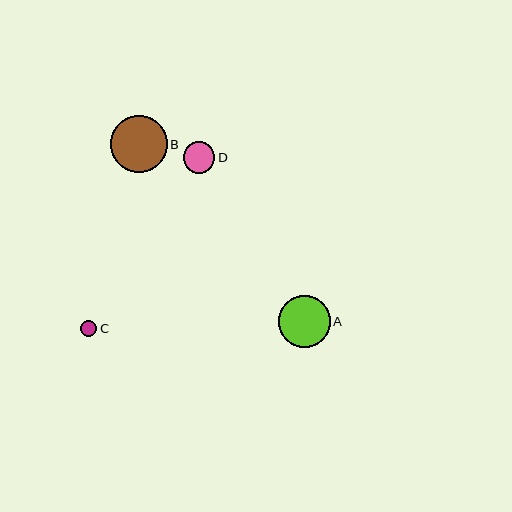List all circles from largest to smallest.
From largest to smallest: B, A, D, C.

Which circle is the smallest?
Circle C is the smallest with a size of approximately 16 pixels.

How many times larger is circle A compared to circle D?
Circle A is approximately 1.6 times the size of circle D.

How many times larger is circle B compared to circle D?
Circle B is approximately 1.8 times the size of circle D.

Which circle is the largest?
Circle B is the largest with a size of approximately 57 pixels.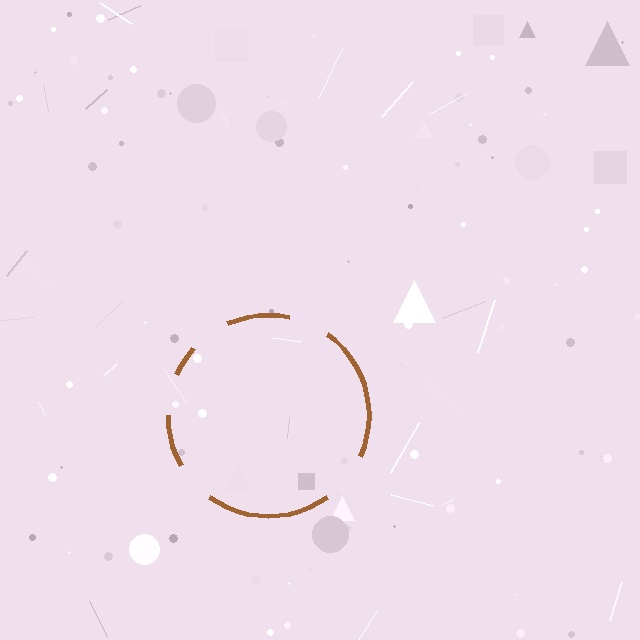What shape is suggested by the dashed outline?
The dashed outline suggests a circle.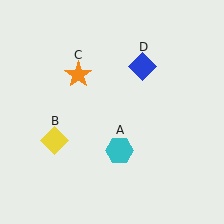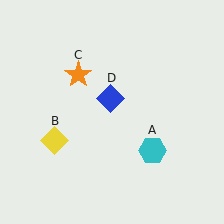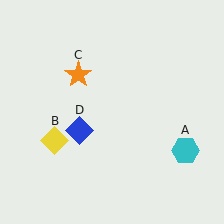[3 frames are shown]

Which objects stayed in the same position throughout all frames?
Yellow diamond (object B) and orange star (object C) remained stationary.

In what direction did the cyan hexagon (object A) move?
The cyan hexagon (object A) moved right.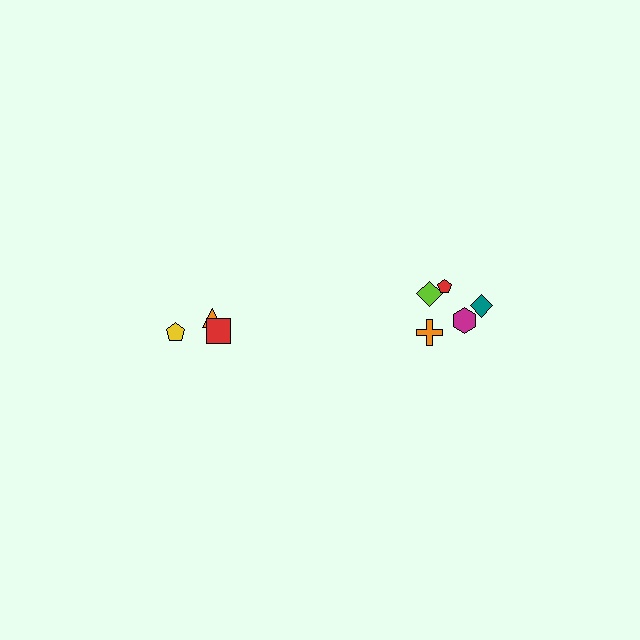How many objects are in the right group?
There are 5 objects.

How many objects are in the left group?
There are 3 objects.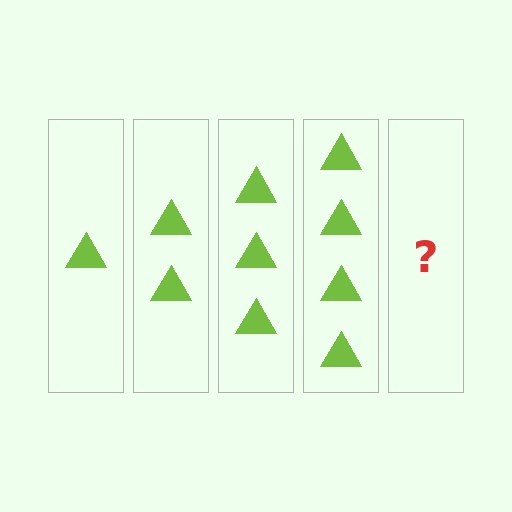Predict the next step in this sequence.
The next step is 5 triangles.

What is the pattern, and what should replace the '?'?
The pattern is that each step adds one more triangle. The '?' should be 5 triangles.